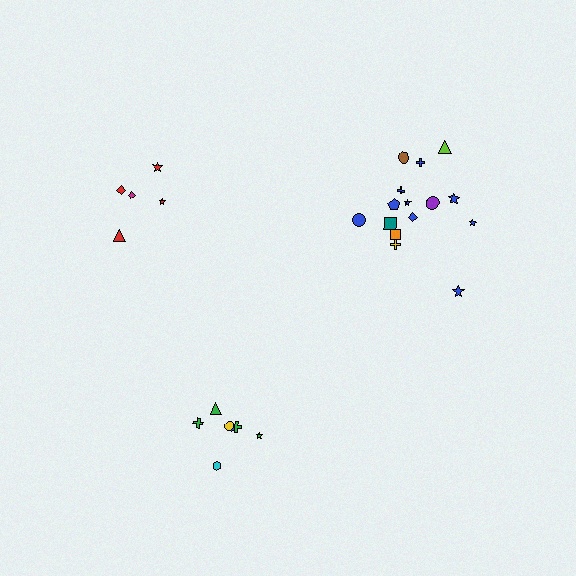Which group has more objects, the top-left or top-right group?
The top-right group.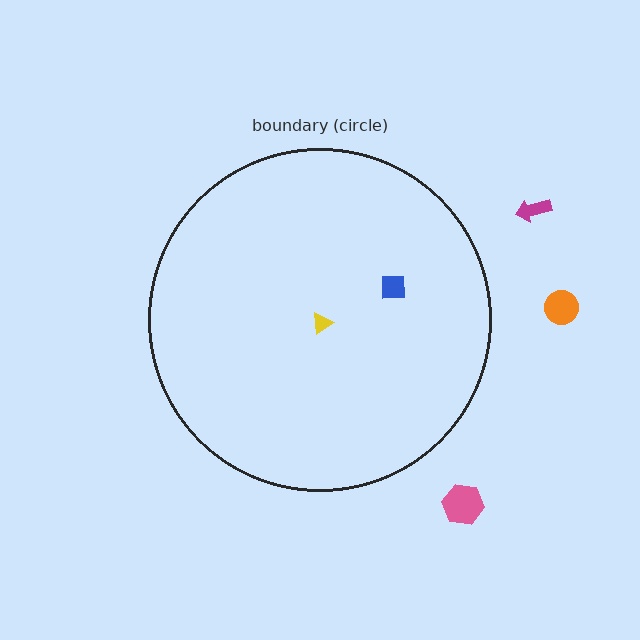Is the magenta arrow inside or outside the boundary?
Outside.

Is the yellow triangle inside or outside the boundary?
Inside.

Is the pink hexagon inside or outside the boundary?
Outside.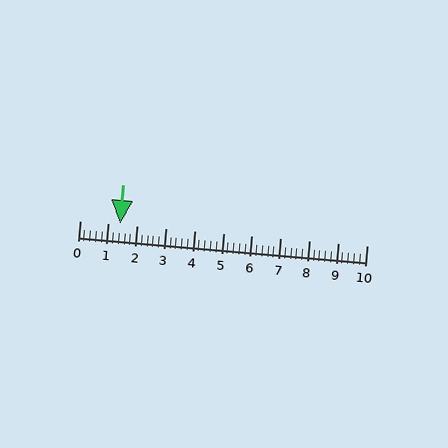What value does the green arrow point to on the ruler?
The green arrow points to approximately 1.4.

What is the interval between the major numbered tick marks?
The major tick marks are spaced 1 units apart.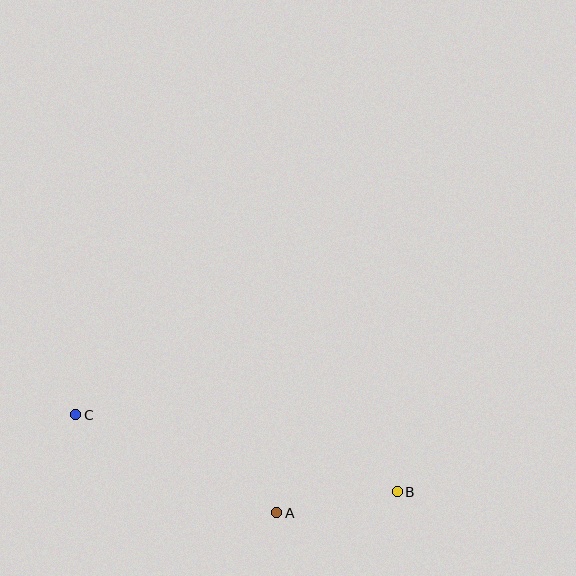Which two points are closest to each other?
Points A and B are closest to each other.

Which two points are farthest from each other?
Points B and C are farthest from each other.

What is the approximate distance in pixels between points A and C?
The distance between A and C is approximately 223 pixels.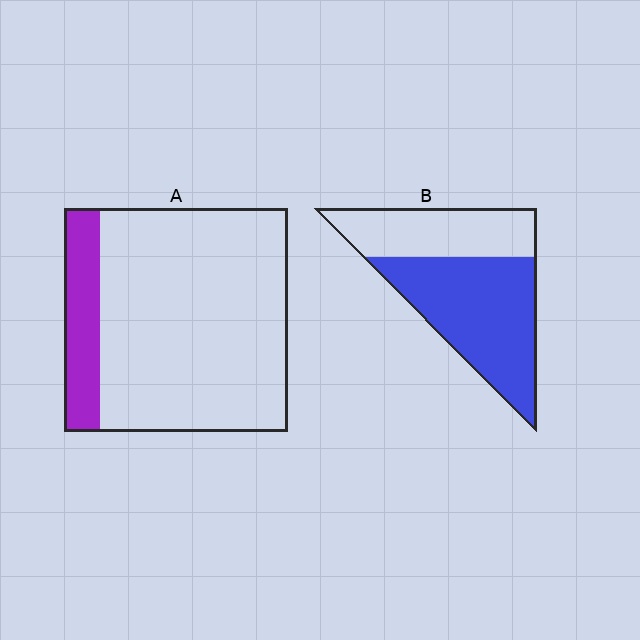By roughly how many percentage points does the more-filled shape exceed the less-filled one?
By roughly 45 percentage points (B over A).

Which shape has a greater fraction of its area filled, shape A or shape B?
Shape B.